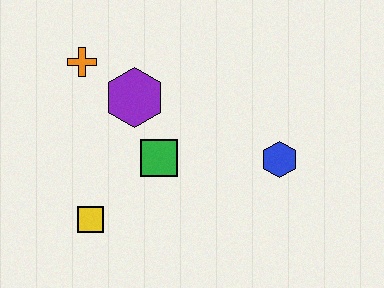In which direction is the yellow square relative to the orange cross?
The yellow square is below the orange cross.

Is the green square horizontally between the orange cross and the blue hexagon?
Yes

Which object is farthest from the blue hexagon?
The orange cross is farthest from the blue hexagon.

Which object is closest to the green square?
The purple hexagon is closest to the green square.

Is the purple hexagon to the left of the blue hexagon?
Yes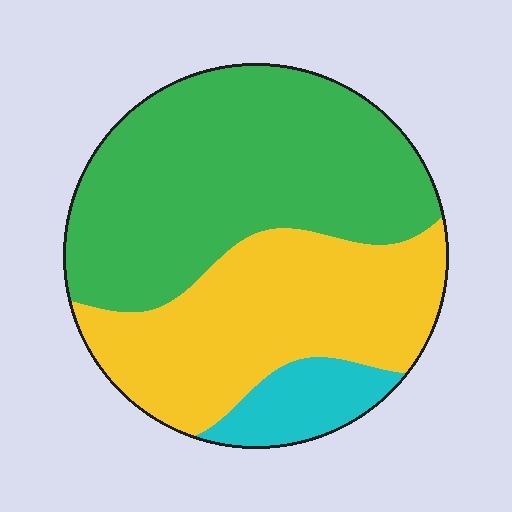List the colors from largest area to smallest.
From largest to smallest: green, yellow, cyan.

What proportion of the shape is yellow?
Yellow takes up about three eighths (3/8) of the shape.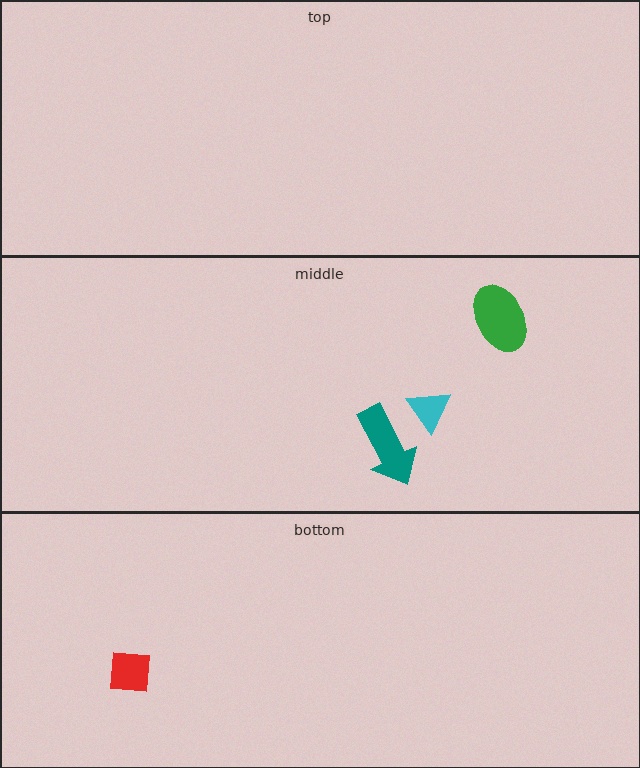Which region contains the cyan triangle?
The middle region.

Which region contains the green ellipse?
The middle region.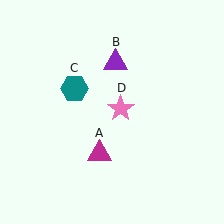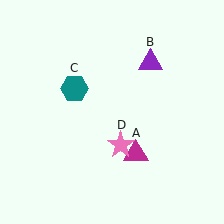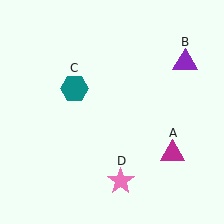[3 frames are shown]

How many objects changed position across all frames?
3 objects changed position: magenta triangle (object A), purple triangle (object B), pink star (object D).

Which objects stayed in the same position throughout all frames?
Teal hexagon (object C) remained stationary.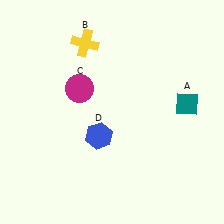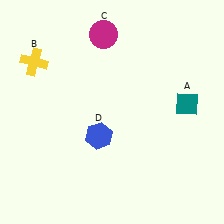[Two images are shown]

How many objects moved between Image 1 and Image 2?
2 objects moved between the two images.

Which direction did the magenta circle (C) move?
The magenta circle (C) moved up.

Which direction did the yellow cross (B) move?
The yellow cross (B) moved left.